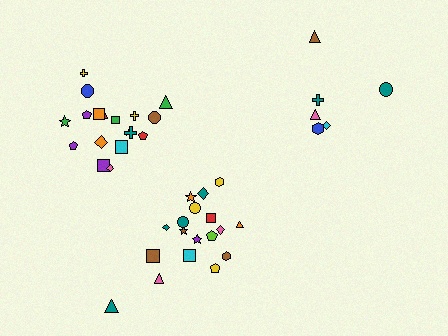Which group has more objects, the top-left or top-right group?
The top-left group.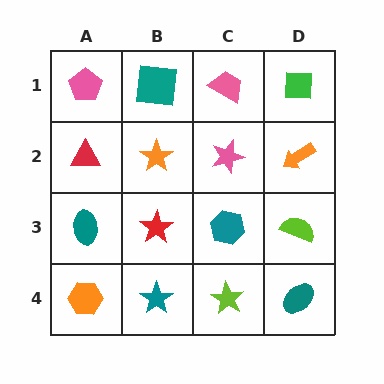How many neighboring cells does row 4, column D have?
2.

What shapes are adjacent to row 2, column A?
A pink pentagon (row 1, column A), a teal ellipse (row 3, column A), an orange star (row 2, column B).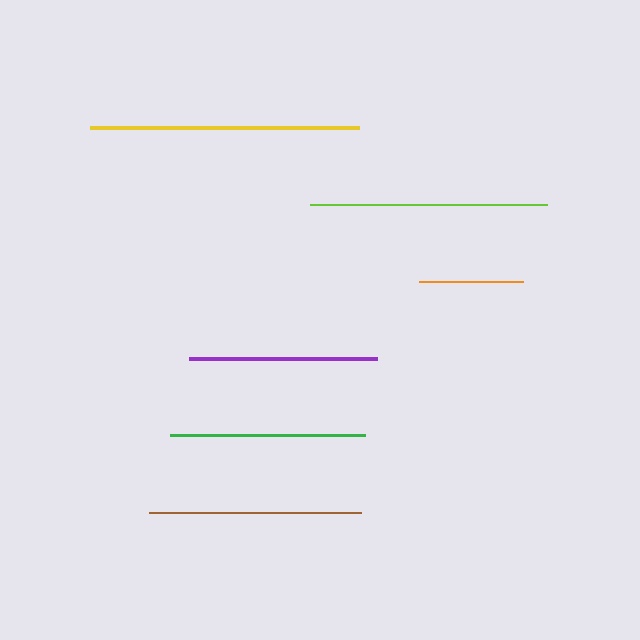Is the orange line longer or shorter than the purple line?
The purple line is longer than the orange line.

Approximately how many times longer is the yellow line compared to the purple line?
The yellow line is approximately 1.4 times the length of the purple line.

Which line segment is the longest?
The yellow line is the longest at approximately 269 pixels.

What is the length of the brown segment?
The brown segment is approximately 212 pixels long.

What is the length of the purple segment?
The purple segment is approximately 188 pixels long.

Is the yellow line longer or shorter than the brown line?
The yellow line is longer than the brown line.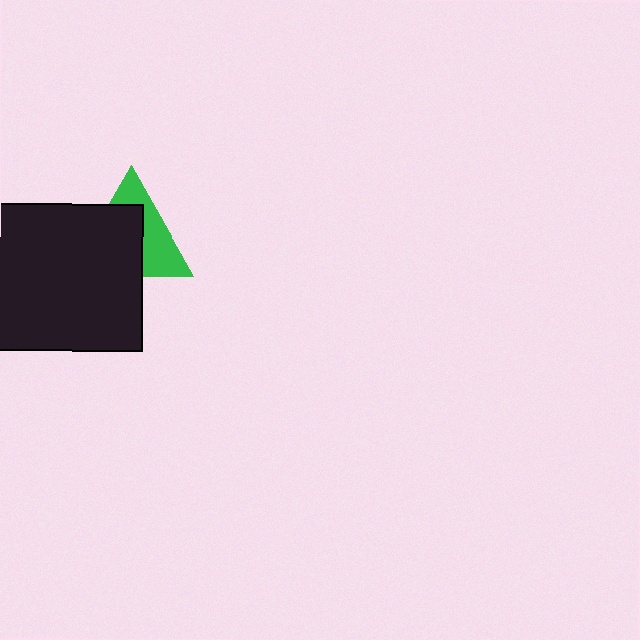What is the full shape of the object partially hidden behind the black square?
The partially hidden object is a green triangle.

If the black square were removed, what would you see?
You would see the complete green triangle.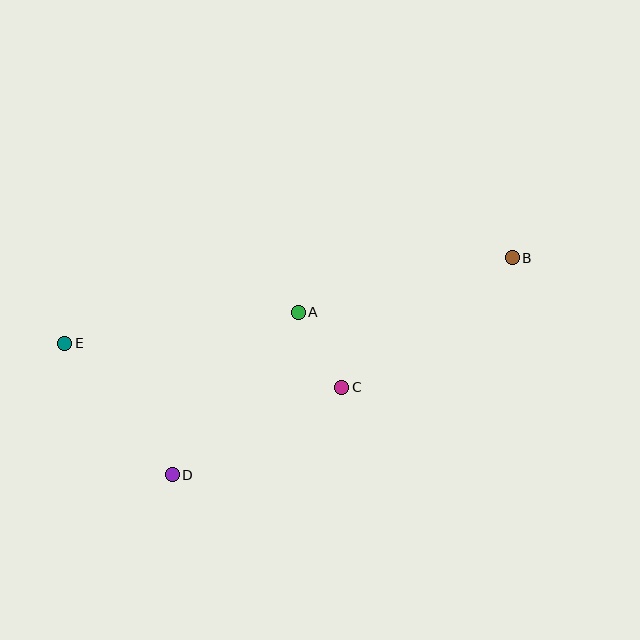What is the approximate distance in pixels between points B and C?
The distance between B and C is approximately 214 pixels.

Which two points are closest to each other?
Points A and C are closest to each other.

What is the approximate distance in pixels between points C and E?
The distance between C and E is approximately 280 pixels.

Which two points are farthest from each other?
Points B and E are farthest from each other.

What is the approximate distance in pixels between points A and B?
The distance between A and B is approximately 221 pixels.